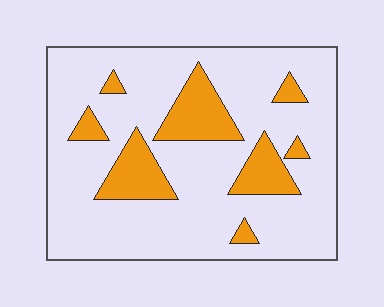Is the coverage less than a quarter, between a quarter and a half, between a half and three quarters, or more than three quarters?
Less than a quarter.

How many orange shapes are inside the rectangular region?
8.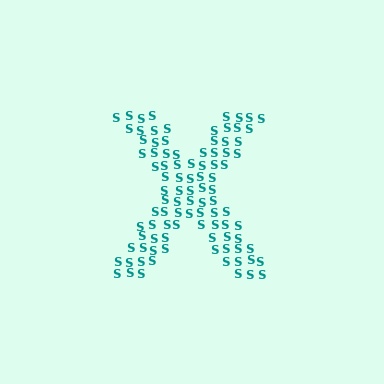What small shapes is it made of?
It is made of small letter S's.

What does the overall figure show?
The overall figure shows the letter X.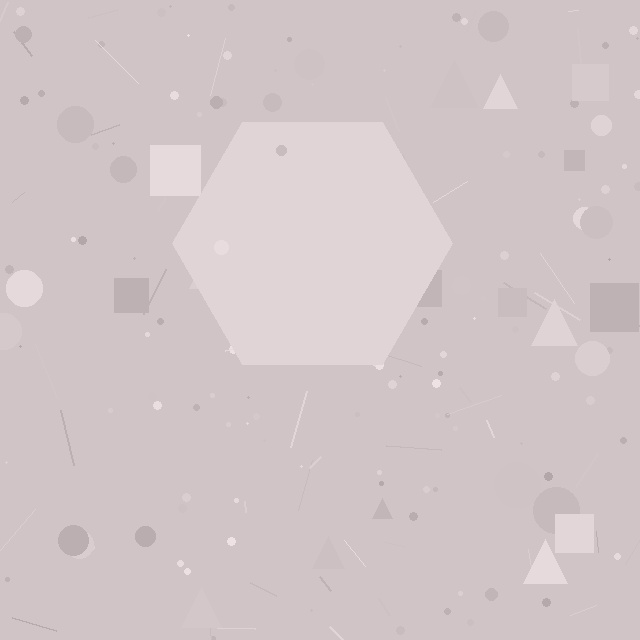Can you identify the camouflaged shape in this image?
The camouflaged shape is a hexagon.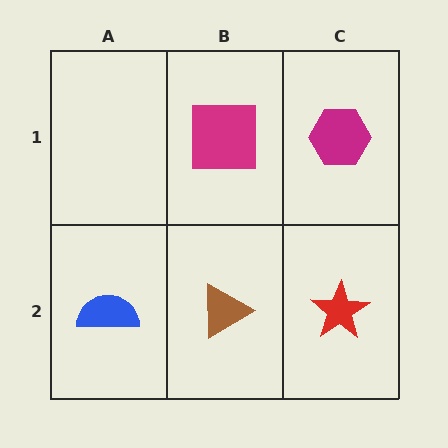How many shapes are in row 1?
2 shapes.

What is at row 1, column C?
A magenta hexagon.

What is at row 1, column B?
A magenta square.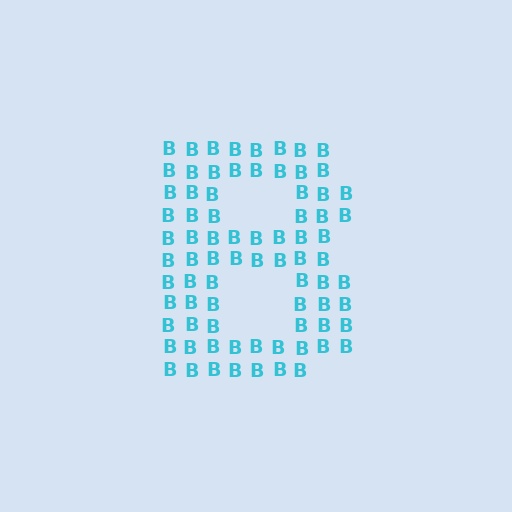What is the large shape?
The large shape is the letter B.